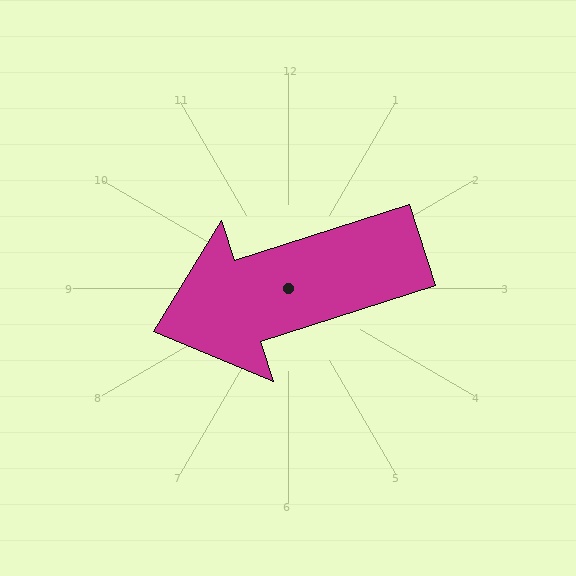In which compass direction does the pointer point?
West.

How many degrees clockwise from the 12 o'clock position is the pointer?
Approximately 252 degrees.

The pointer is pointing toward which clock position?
Roughly 8 o'clock.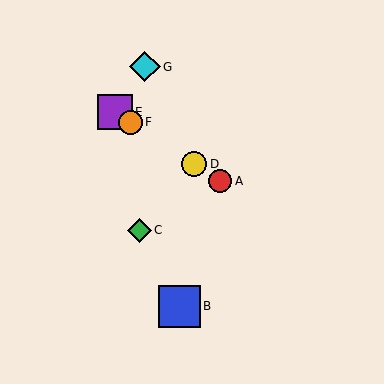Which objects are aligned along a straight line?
Objects A, D, E, F are aligned along a straight line.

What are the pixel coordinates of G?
Object G is at (145, 67).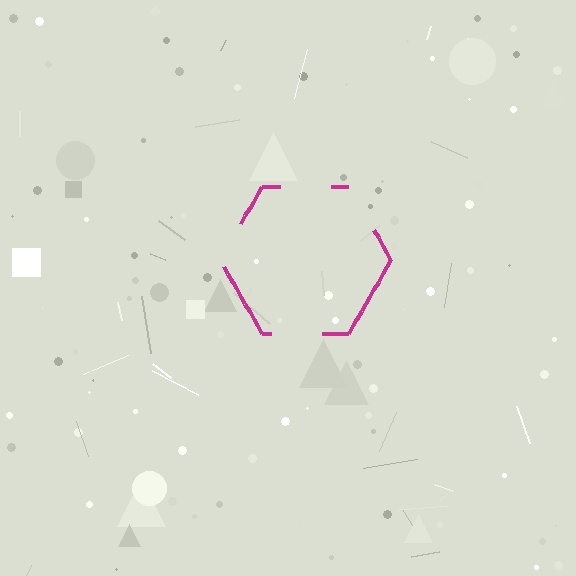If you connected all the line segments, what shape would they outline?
They would outline a hexagon.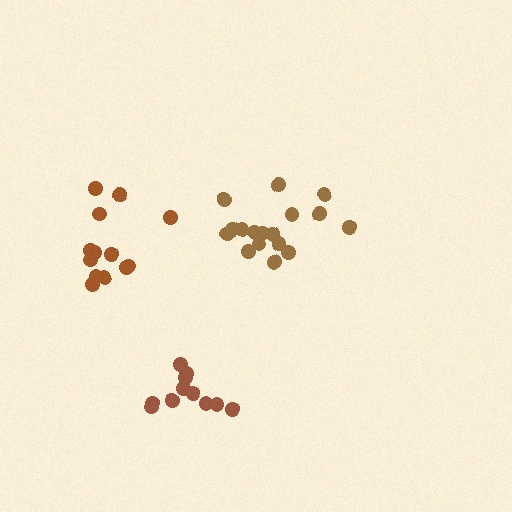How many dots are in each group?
Group 1: 11 dots, Group 2: 17 dots, Group 3: 13 dots (41 total).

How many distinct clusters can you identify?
There are 3 distinct clusters.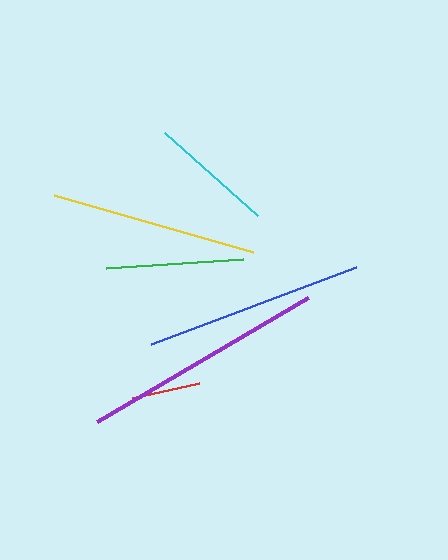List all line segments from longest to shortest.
From longest to shortest: purple, blue, yellow, green, cyan, red.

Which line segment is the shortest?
The red line is the shortest at approximately 68 pixels.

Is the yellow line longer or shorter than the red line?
The yellow line is longer than the red line.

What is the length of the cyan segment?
The cyan segment is approximately 125 pixels long.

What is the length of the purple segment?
The purple segment is approximately 245 pixels long.